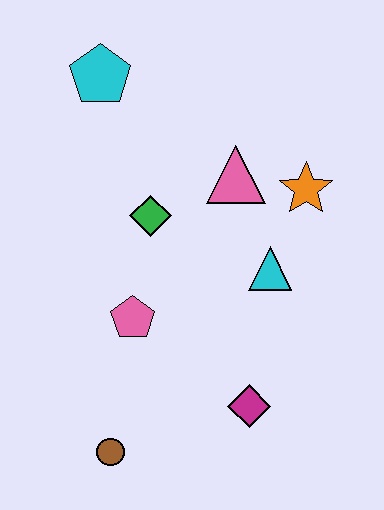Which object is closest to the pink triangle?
The orange star is closest to the pink triangle.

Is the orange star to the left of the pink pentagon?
No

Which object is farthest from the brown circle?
The cyan pentagon is farthest from the brown circle.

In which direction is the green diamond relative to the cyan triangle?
The green diamond is to the left of the cyan triangle.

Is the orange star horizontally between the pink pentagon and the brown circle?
No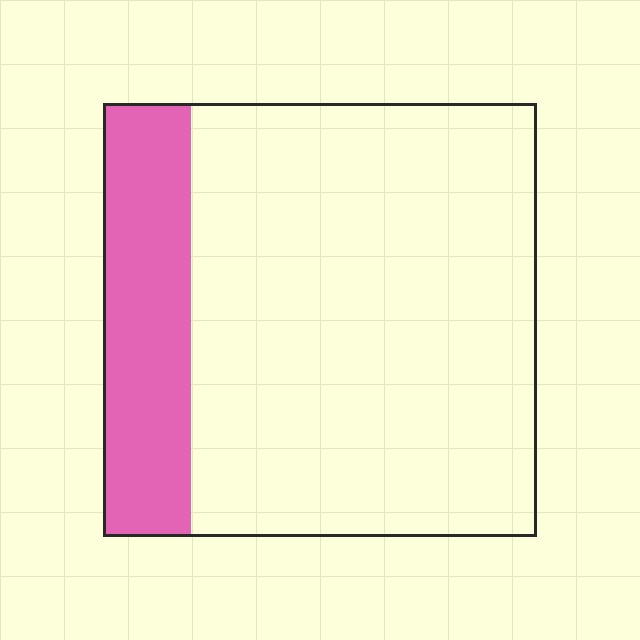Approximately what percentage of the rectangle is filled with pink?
Approximately 20%.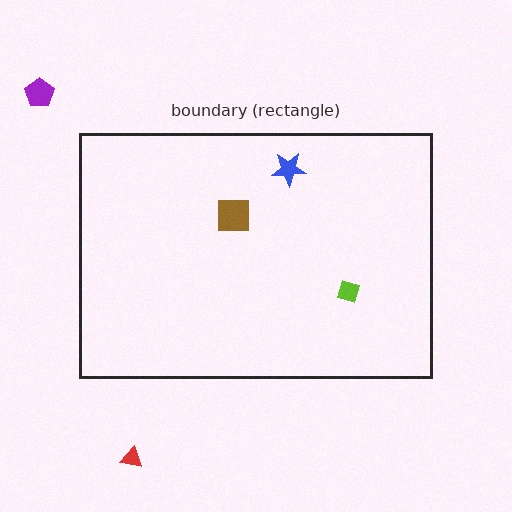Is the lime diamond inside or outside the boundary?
Inside.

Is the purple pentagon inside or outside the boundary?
Outside.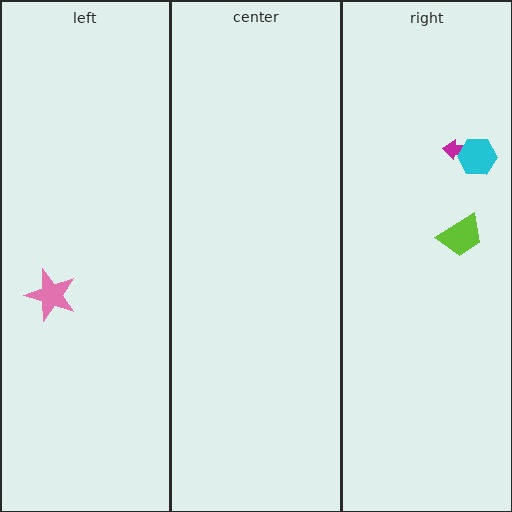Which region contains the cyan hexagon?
The right region.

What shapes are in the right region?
The lime trapezoid, the magenta arrow, the cyan hexagon.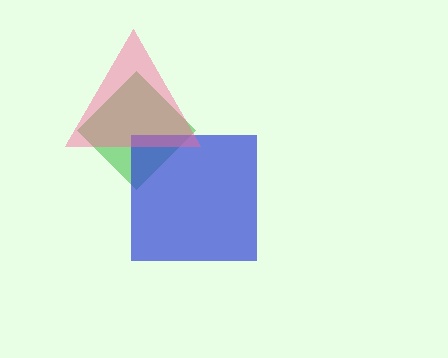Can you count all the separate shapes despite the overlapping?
Yes, there are 3 separate shapes.